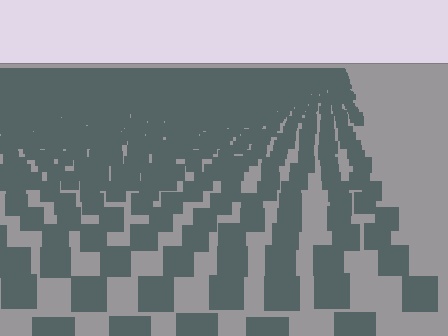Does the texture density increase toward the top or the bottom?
Density increases toward the top.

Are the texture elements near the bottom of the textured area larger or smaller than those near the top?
Larger. Near the bottom, elements are closer to the viewer and appear at a bigger on-screen size.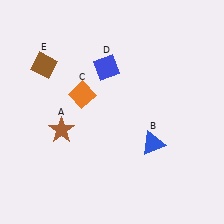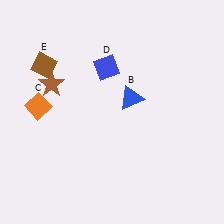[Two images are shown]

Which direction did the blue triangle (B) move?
The blue triangle (B) moved up.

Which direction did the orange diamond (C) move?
The orange diamond (C) moved left.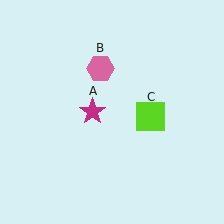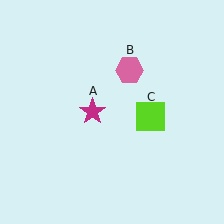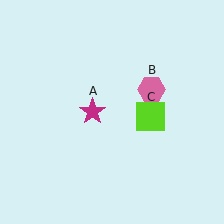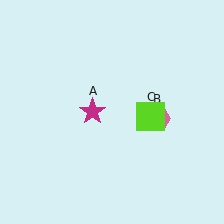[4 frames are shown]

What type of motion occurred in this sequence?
The pink hexagon (object B) rotated clockwise around the center of the scene.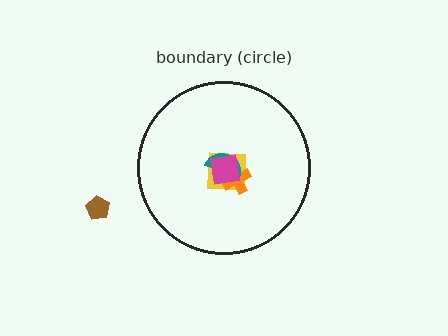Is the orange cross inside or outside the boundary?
Inside.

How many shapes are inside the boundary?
4 inside, 1 outside.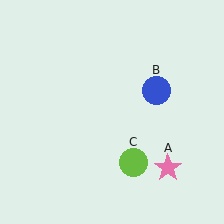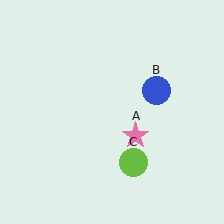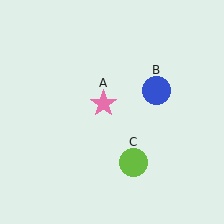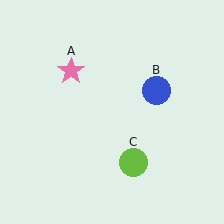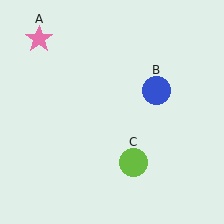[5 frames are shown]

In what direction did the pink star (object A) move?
The pink star (object A) moved up and to the left.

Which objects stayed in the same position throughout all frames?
Blue circle (object B) and lime circle (object C) remained stationary.